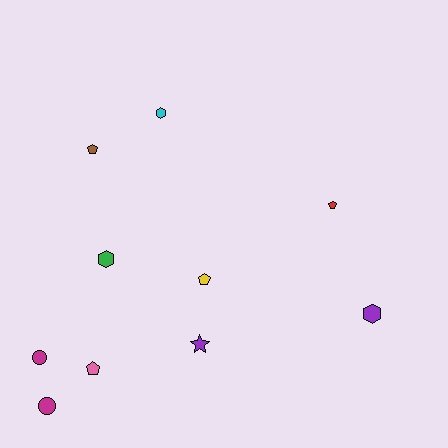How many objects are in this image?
There are 10 objects.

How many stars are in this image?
There is 1 star.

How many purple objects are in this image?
There are 2 purple objects.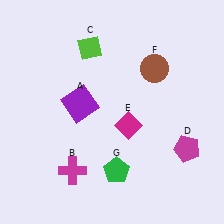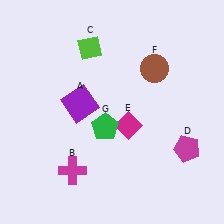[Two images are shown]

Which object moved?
The green pentagon (G) moved up.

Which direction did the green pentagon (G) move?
The green pentagon (G) moved up.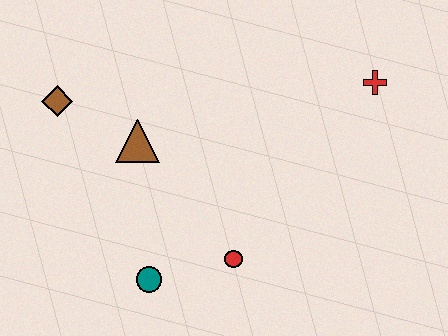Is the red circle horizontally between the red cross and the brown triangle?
Yes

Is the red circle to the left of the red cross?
Yes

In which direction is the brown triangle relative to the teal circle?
The brown triangle is above the teal circle.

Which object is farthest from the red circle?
The brown diamond is farthest from the red circle.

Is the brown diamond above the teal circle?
Yes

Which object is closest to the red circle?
The teal circle is closest to the red circle.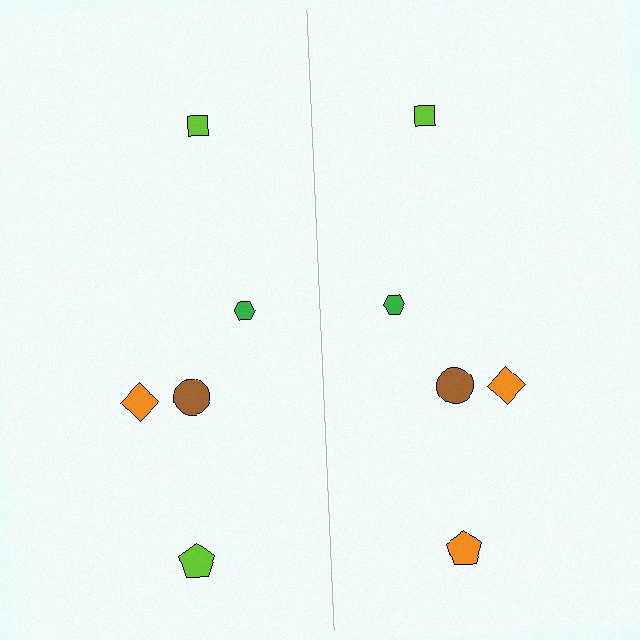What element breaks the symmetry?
The orange pentagon on the right side breaks the symmetry — its mirror counterpart is lime.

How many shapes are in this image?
There are 10 shapes in this image.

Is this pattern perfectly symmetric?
No, the pattern is not perfectly symmetric. The orange pentagon on the right side breaks the symmetry — its mirror counterpart is lime.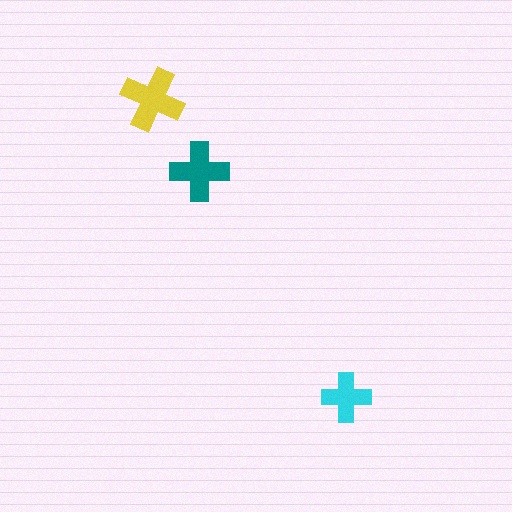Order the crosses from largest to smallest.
the yellow one, the teal one, the cyan one.